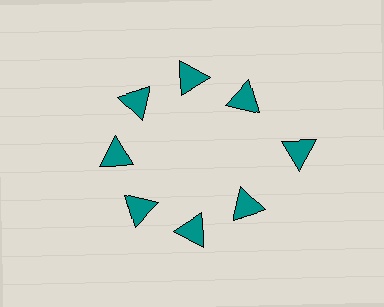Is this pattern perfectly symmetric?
No. The 8 teal triangles are arranged in a ring, but one element near the 3 o'clock position is pushed outward from the center, breaking the 8-fold rotational symmetry.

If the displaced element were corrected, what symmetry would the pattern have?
It would have 8-fold rotational symmetry — the pattern would map onto itself every 45 degrees.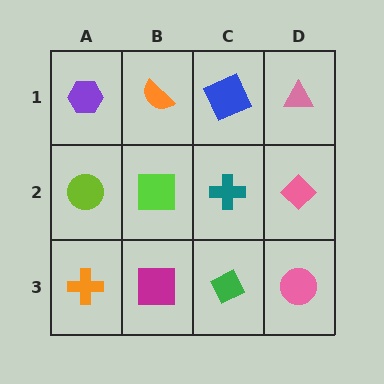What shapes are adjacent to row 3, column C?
A teal cross (row 2, column C), a magenta square (row 3, column B), a pink circle (row 3, column D).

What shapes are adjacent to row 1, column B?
A lime square (row 2, column B), a purple hexagon (row 1, column A), a blue square (row 1, column C).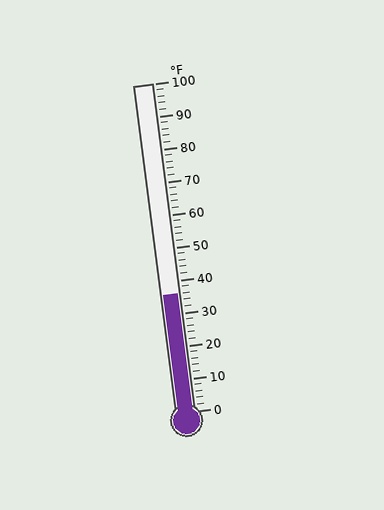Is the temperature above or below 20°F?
The temperature is above 20°F.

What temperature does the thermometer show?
The thermometer shows approximately 36°F.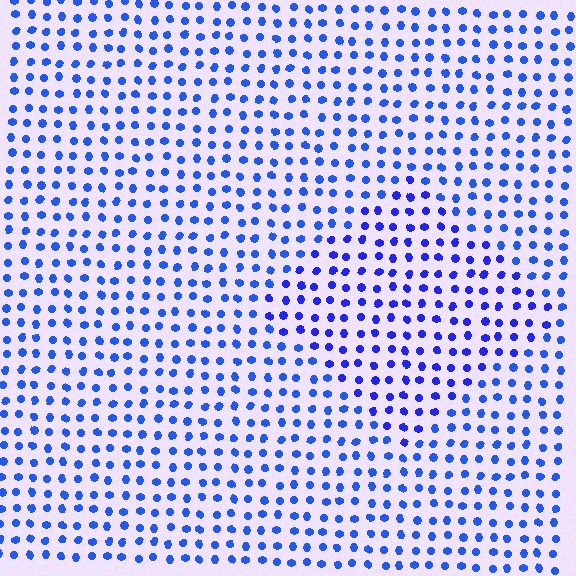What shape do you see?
I see a diamond.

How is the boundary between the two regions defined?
The boundary is defined purely by a slight shift in hue (about 16 degrees). Spacing, size, and orientation are identical on both sides.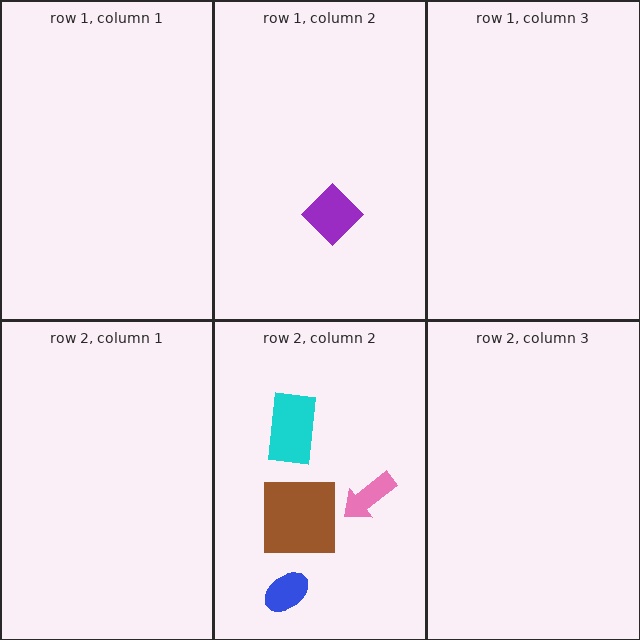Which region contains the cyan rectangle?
The row 2, column 2 region.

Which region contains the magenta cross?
The row 2, column 2 region.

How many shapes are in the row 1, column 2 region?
1.